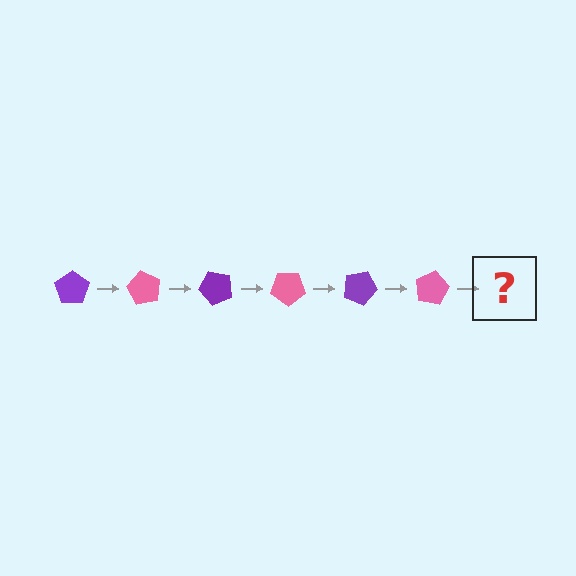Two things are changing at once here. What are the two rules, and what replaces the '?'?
The two rules are that it rotates 60 degrees each step and the color cycles through purple and pink. The '?' should be a purple pentagon, rotated 360 degrees from the start.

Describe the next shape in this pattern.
It should be a purple pentagon, rotated 360 degrees from the start.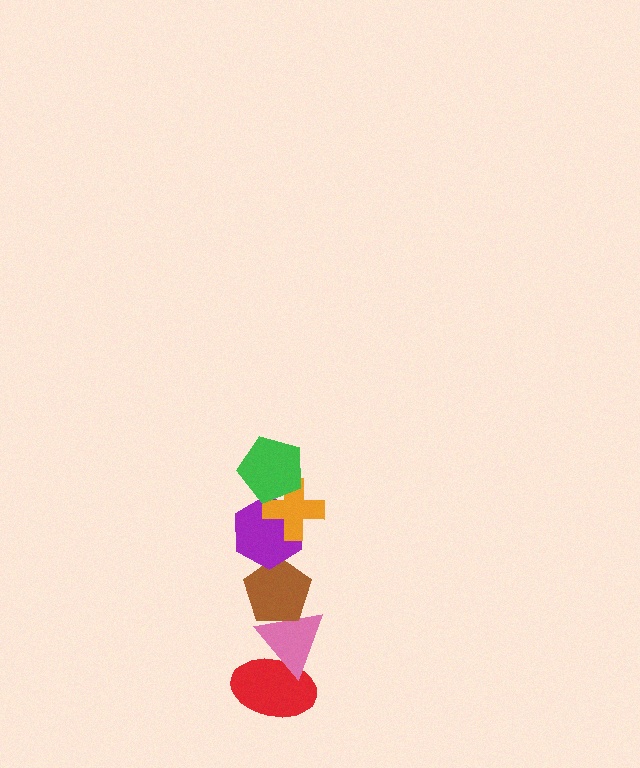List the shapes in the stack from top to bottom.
From top to bottom: the green pentagon, the orange cross, the purple hexagon, the brown pentagon, the pink triangle, the red ellipse.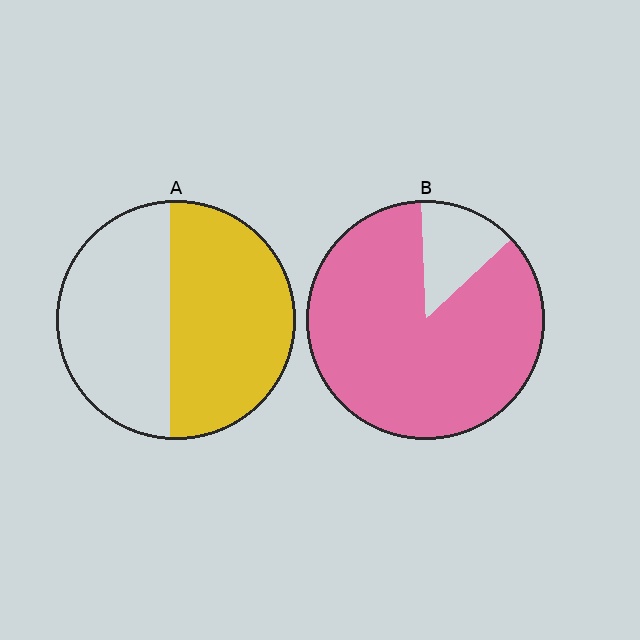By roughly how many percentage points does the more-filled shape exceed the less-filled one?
By roughly 35 percentage points (B over A).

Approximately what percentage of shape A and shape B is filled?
A is approximately 55% and B is approximately 85%.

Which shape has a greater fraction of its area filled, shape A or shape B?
Shape B.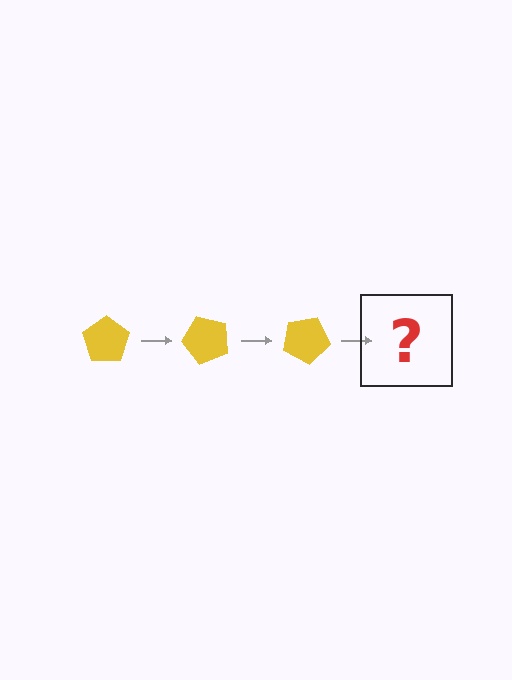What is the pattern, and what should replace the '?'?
The pattern is that the pentagon rotates 50 degrees each step. The '?' should be a yellow pentagon rotated 150 degrees.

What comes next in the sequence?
The next element should be a yellow pentagon rotated 150 degrees.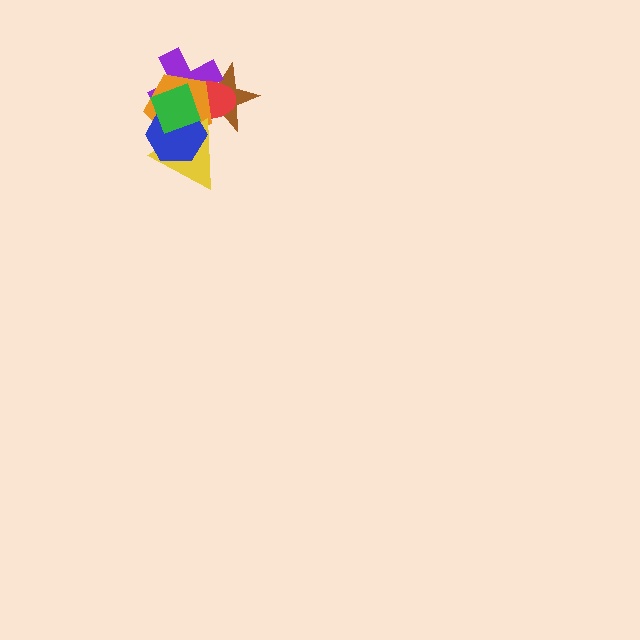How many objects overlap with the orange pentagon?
6 objects overlap with the orange pentagon.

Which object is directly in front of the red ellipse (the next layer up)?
The orange pentagon is directly in front of the red ellipse.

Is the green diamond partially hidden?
No, no other shape covers it.